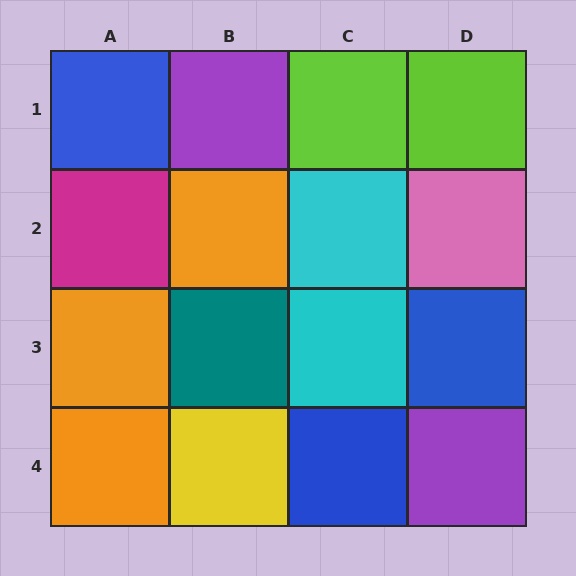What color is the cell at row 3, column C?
Cyan.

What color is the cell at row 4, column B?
Yellow.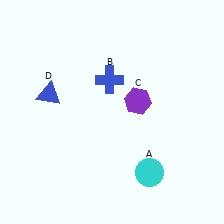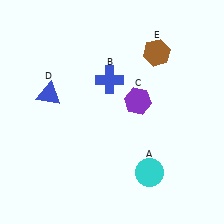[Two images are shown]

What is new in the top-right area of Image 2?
A brown hexagon (E) was added in the top-right area of Image 2.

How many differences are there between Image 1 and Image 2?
There is 1 difference between the two images.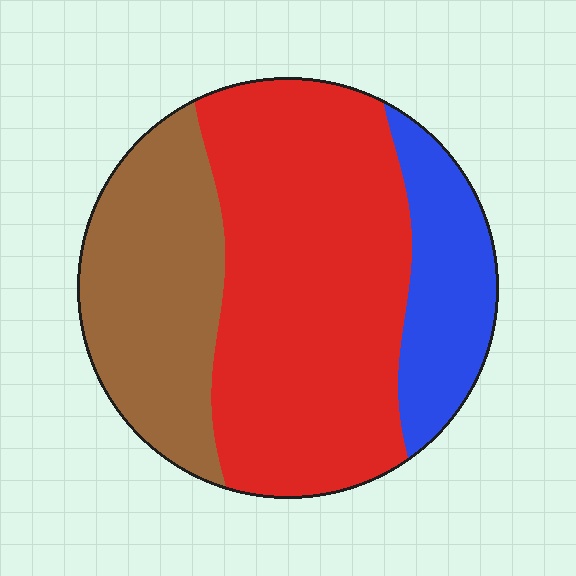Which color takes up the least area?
Blue, at roughly 15%.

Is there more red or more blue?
Red.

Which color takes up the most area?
Red, at roughly 55%.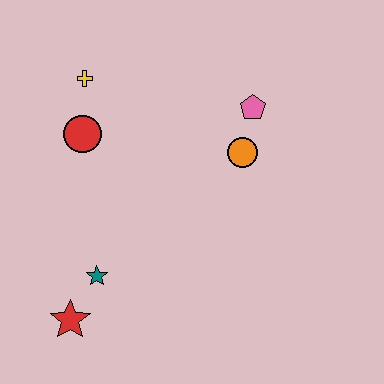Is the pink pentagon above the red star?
Yes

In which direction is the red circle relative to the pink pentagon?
The red circle is to the left of the pink pentagon.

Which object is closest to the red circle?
The yellow cross is closest to the red circle.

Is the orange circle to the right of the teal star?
Yes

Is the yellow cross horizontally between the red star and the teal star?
Yes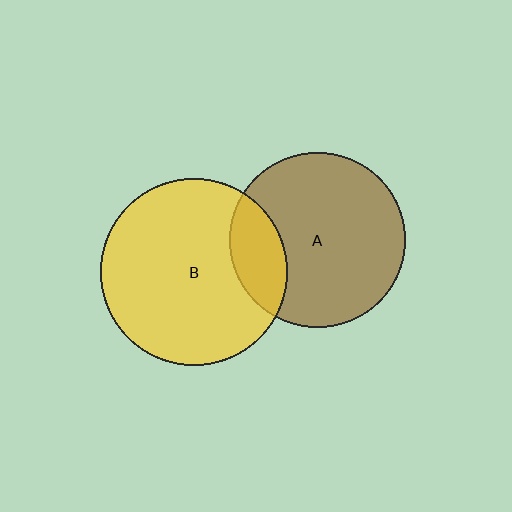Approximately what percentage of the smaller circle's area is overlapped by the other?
Approximately 20%.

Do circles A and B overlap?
Yes.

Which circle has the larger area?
Circle B (yellow).